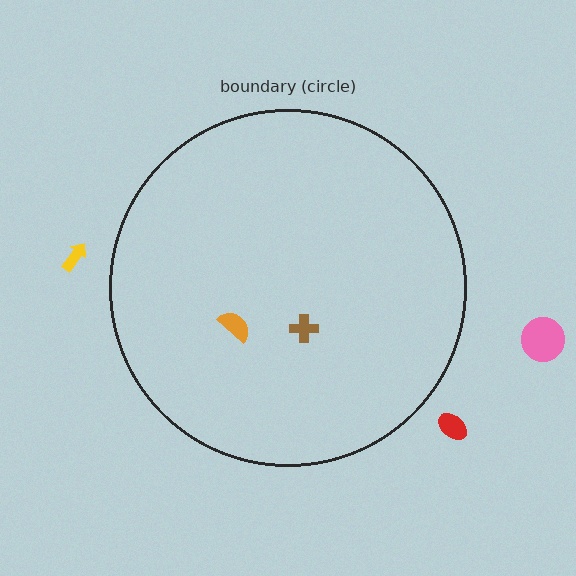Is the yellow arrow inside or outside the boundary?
Outside.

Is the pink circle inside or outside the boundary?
Outside.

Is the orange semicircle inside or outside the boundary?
Inside.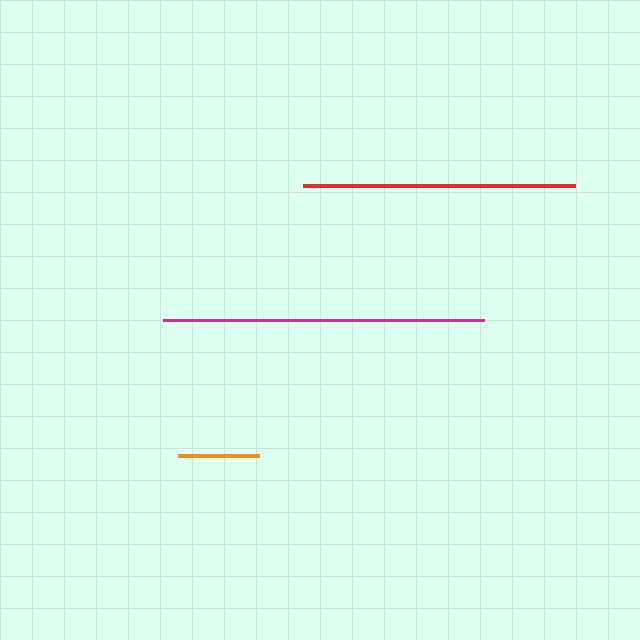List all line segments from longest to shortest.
From longest to shortest: magenta, red, orange.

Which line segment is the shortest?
The orange line is the shortest at approximately 81 pixels.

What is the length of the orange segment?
The orange segment is approximately 81 pixels long.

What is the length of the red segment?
The red segment is approximately 272 pixels long.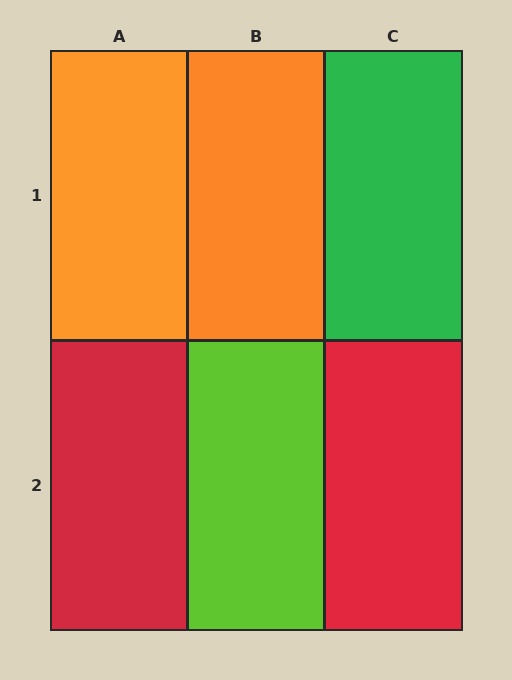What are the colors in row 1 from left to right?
Orange, orange, green.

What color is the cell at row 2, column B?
Lime.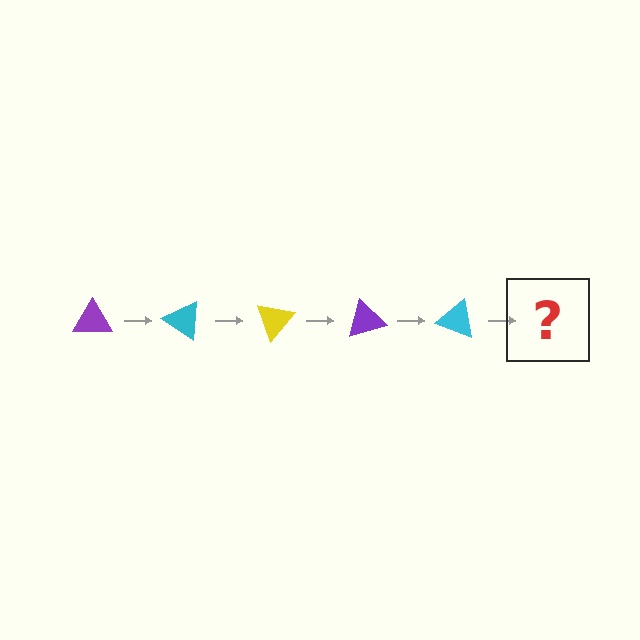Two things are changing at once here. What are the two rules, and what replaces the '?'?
The two rules are that it rotates 35 degrees each step and the color cycles through purple, cyan, and yellow. The '?' should be a yellow triangle, rotated 175 degrees from the start.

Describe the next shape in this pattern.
It should be a yellow triangle, rotated 175 degrees from the start.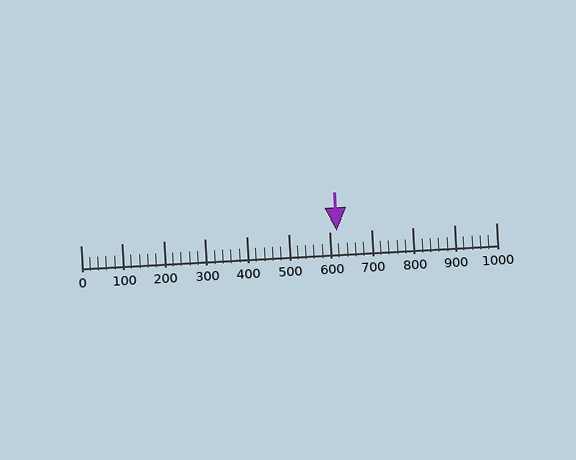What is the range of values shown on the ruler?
The ruler shows values from 0 to 1000.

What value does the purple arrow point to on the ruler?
The purple arrow points to approximately 618.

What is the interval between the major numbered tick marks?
The major tick marks are spaced 100 units apart.